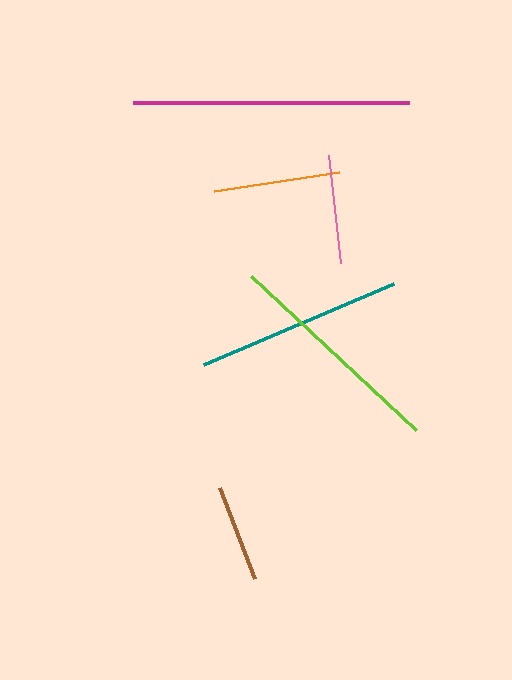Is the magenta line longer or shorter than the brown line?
The magenta line is longer than the brown line.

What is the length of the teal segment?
The teal segment is approximately 206 pixels long.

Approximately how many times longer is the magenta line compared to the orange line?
The magenta line is approximately 2.2 times the length of the orange line.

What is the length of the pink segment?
The pink segment is approximately 109 pixels long.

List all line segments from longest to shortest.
From longest to shortest: magenta, lime, teal, orange, pink, brown.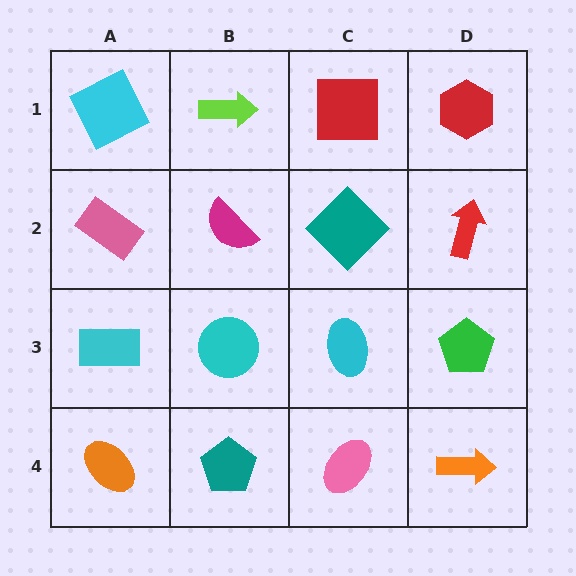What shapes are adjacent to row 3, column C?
A teal diamond (row 2, column C), a pink ellipse (row 4, column C), a cyan circle (row 3, column B), a green pentagon (row 3, column D).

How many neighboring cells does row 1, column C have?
3.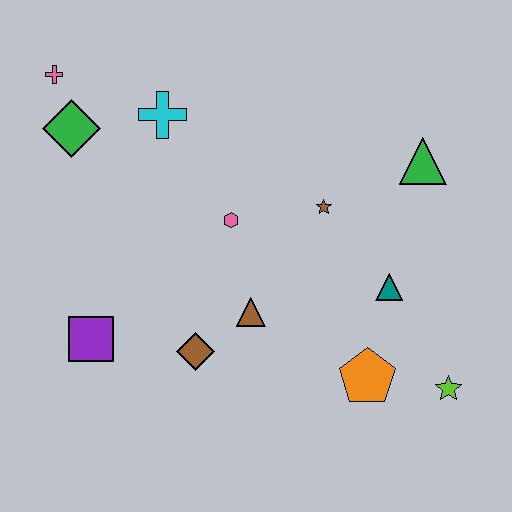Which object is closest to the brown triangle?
The brown diamond is closest to the brown triangle.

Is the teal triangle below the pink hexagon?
Yes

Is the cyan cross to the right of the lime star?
No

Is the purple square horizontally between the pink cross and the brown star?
Yes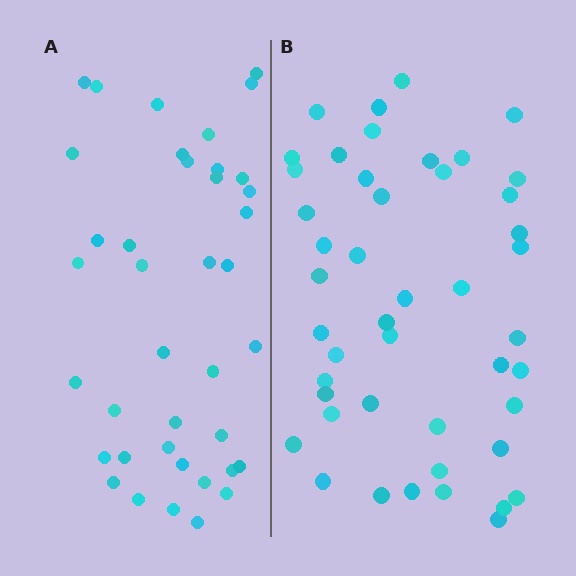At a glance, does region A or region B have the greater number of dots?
Region B (the right region) has more dots.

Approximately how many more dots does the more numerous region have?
Region B has roughly 8 or so more dots than region A.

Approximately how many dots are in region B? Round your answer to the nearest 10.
About 50 dots. (The exact count is 46, which rounds to 50.)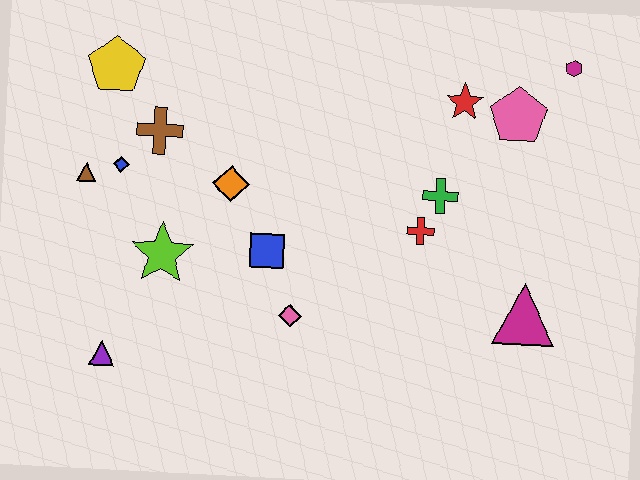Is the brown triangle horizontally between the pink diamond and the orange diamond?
No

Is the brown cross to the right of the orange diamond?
No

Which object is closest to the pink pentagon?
The red star is closest to the pink pentagon.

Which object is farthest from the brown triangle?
The magenta hexagon is farthest from the brown triangle.